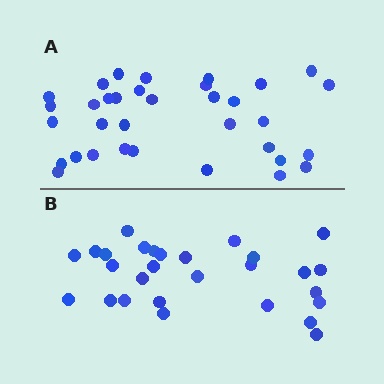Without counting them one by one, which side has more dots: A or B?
Region A (the top region) has more dots.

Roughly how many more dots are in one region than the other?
Region A has about 6 more dots than region B.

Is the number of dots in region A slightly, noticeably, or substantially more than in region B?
Region A has only slightly more — the two regions are fairly close. The ratio is roughly 1.2 to 1.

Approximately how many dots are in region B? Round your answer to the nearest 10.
About 30 dots. (The exact count is 28, which rounds to 30.)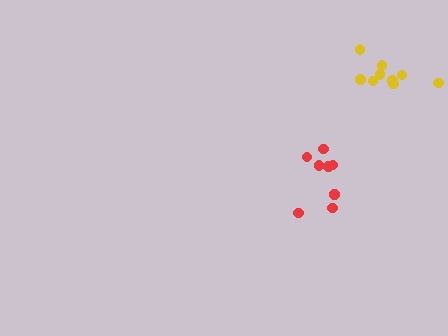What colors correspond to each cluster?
The clusters are colored: red, yellow.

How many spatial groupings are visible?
There are 2 spatial groupings.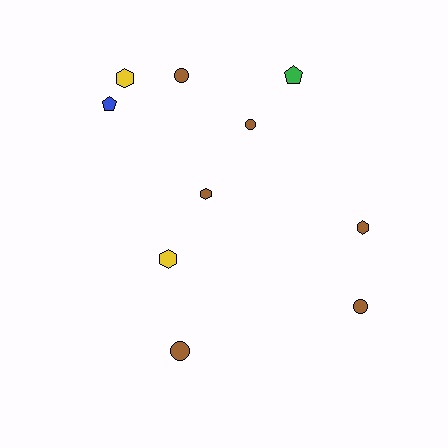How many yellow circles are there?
There are no yellow circles.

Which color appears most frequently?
Brown, with 6 objects.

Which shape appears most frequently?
Hexagon, with 4 objects.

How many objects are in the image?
There are 10 objects.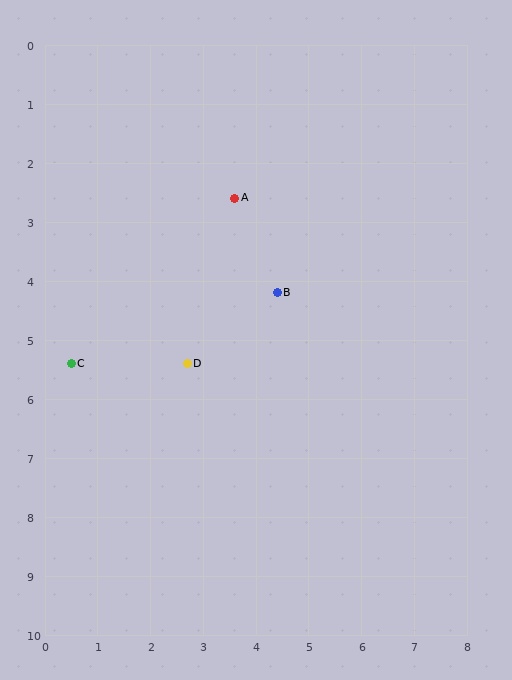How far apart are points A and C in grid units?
Points A and C are about 4.2 grid units apart.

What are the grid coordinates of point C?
Point C is at approximately (0.5, 5.4).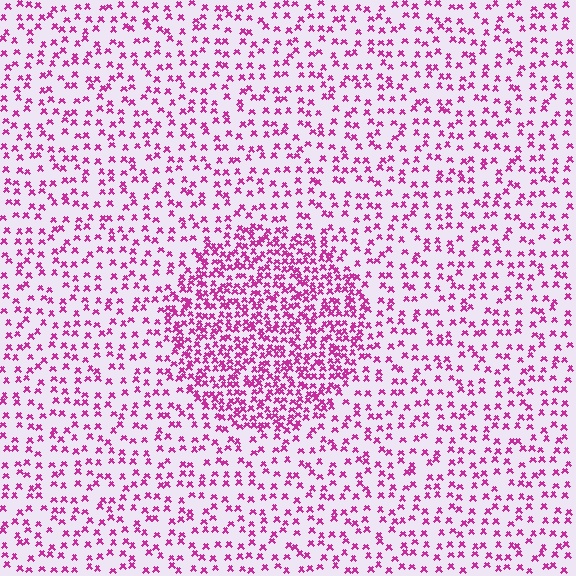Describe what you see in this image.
The image contains small magenta elements arranged at two different densities. A circle-shaped region is visible where the elements are more densely packed than the surrounding area.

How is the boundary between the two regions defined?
The boundary is defined by a change in element density (approximately 2.3x ratio). All elements are the same color, size, and shape.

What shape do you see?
I see a circle.